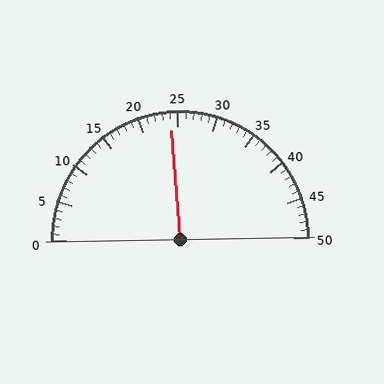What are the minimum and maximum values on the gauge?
The gauge ranges from 0 to 50.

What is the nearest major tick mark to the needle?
The nearest major tick mark is 25.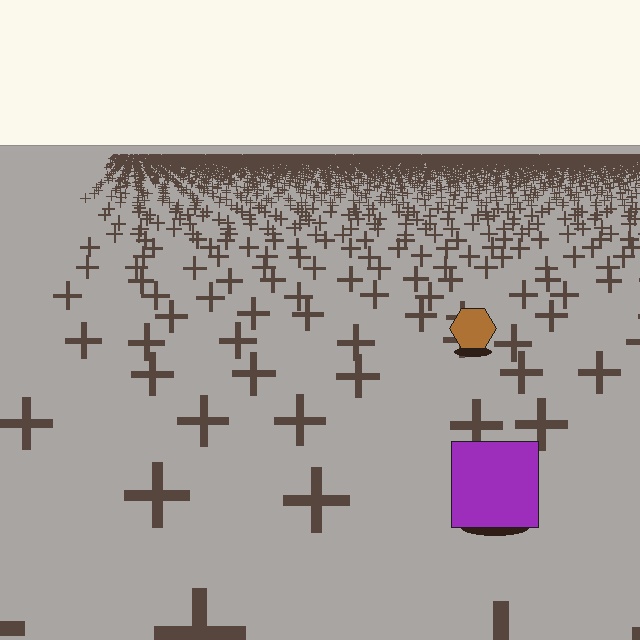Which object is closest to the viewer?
The purple square is closest. The texture marks near it are larger and more spread out.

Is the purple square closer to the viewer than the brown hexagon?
Yes. The purple square is closer — you can tell from the texture gradient: the ground texture is coarser near it.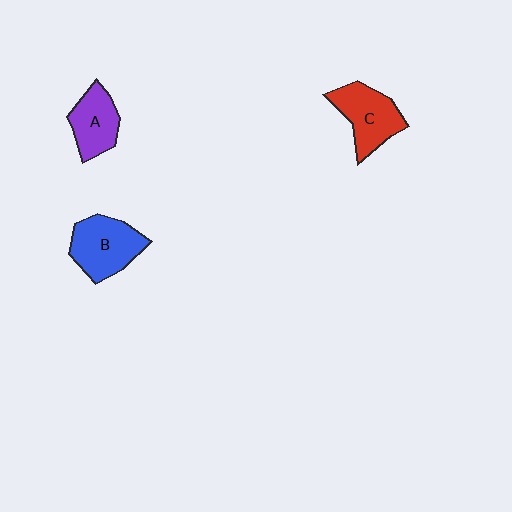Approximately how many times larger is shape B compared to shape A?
Approximately 1.3 times.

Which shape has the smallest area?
Shape A (purple).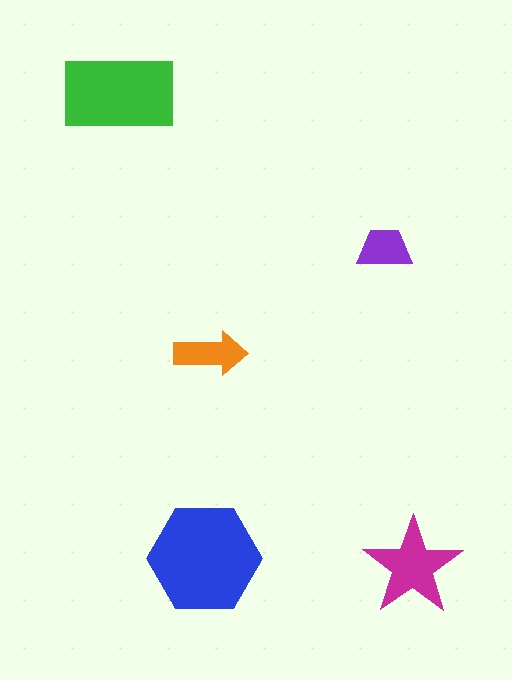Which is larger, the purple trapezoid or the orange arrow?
The orange arrow.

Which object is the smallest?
The purple trapezoid.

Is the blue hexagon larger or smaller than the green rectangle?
Larger.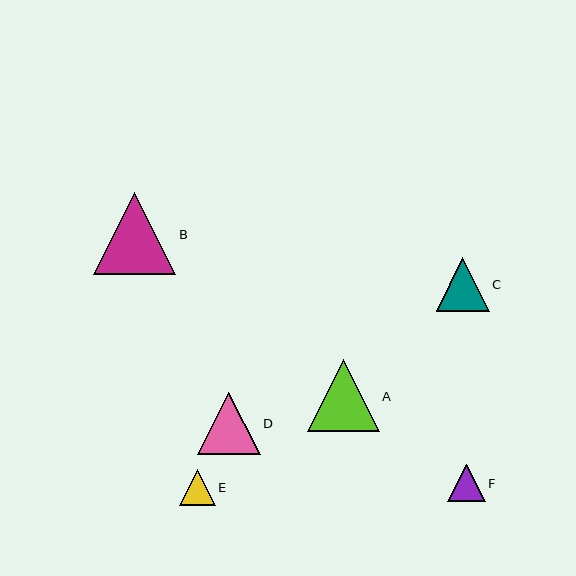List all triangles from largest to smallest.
From largest to smallest: B, A, D, C, F, E.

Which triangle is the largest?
Triangle B is the largest with a size of approximately 82 pixels.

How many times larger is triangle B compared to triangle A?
Triangle B is approximately 1.1 times the size of triangle A.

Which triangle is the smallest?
Triangle E is the smallest with a size of approximately 36 pixels.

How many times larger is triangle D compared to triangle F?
Triangle D is approximately 1.7 times the size of triangle F.